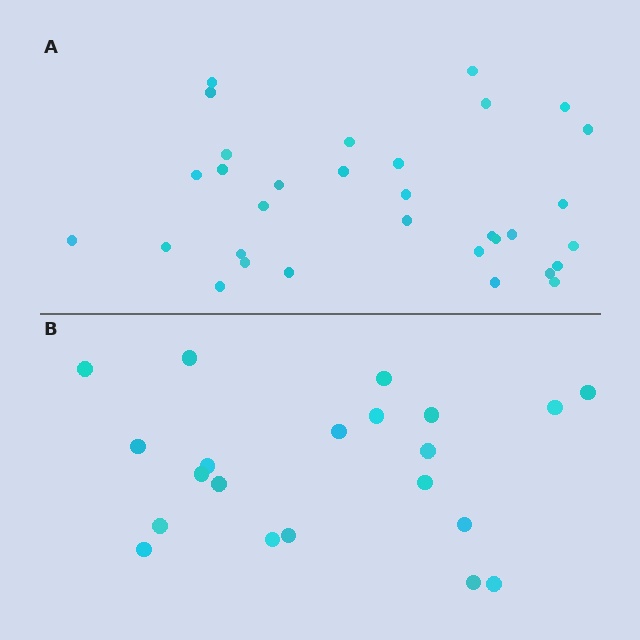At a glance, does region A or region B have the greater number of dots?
Region A (the top region) has more dots.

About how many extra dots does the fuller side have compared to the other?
Region A has roughly 12 or so more dots than region B.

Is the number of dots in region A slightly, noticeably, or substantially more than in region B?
Region A has substantially more. The ratio is roughly 1.5 to 1.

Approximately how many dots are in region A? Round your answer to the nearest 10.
About 30 dots. (The exact count is 32, which rounds to 30.)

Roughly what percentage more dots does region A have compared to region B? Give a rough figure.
About 50% more.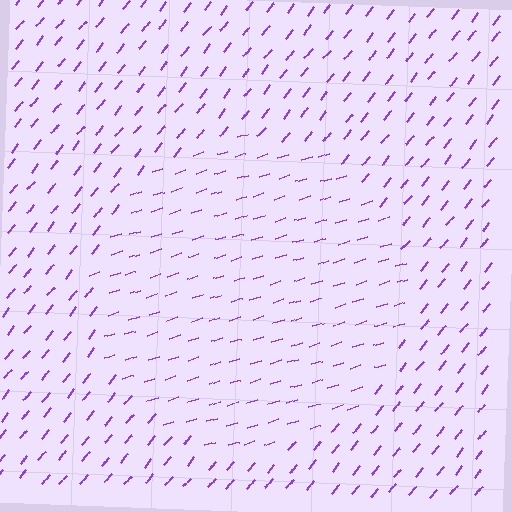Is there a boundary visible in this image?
Yes, there is a texture boundary formed by a change in line orientation.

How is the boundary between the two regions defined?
The boundary is defined purely by a change in line orientation (approximately 34 degrees difference). All lines are the same color and thickness.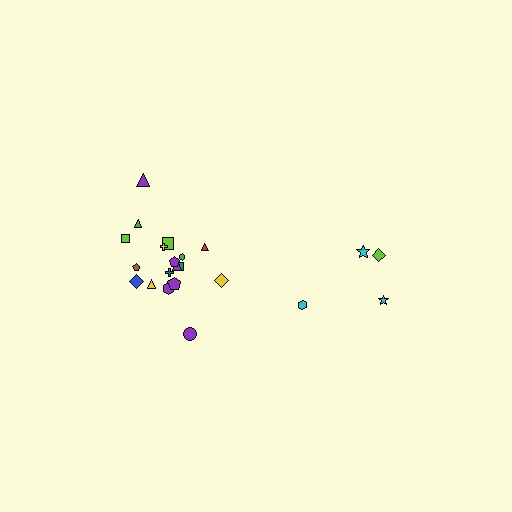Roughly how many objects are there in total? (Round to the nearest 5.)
Roughly 20 objects in total.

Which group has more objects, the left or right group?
The left group.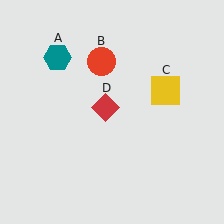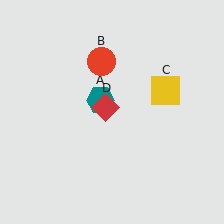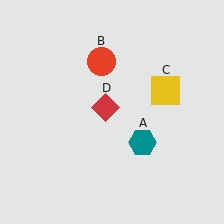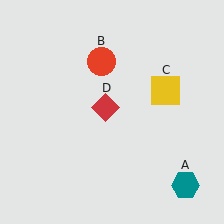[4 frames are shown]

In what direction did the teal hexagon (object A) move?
The teal hexagon (object A) moved down and to the right.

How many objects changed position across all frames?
1 object changed position: teal hexagon (object A).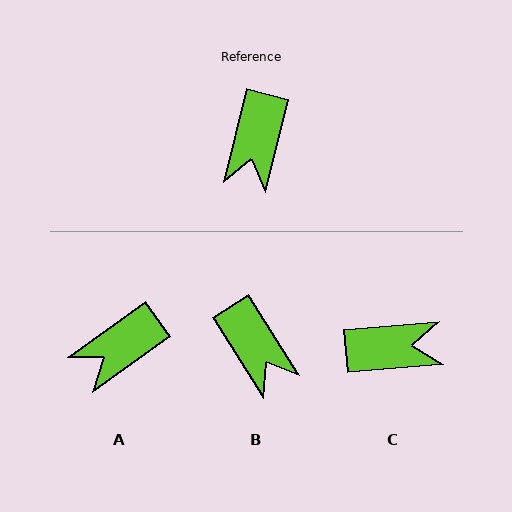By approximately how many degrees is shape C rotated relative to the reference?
Approximately 109 degrees counter-clockwise.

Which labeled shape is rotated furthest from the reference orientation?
C, about 109 degrees away.